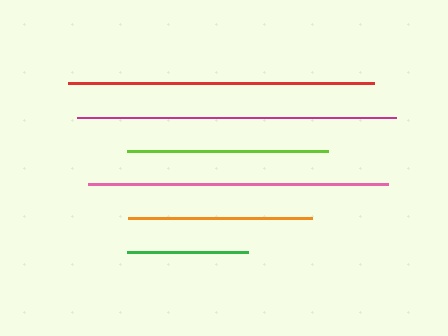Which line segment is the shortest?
The green line is the shortest at approximately 121 pixels.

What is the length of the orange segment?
The orange segment is approximately 184 pixels long.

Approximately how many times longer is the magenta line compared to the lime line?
The magenta line is approximately 1.6 times the length of the lime line.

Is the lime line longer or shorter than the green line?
The lime line is longer than the green line.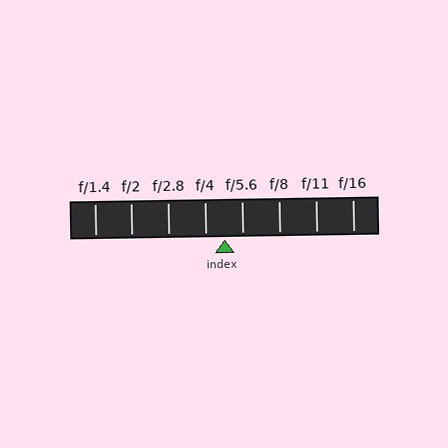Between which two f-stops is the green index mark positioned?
The index mark is between f/4 and f/5.6.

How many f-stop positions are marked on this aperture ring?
There are 8 f-stop positions marked.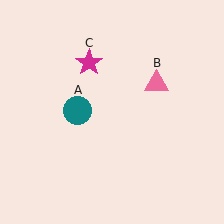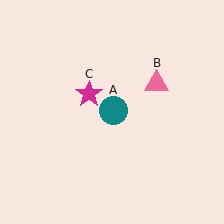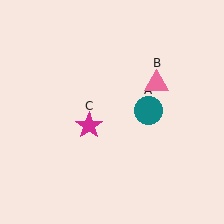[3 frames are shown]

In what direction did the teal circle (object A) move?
The teal circle (object A) moved right.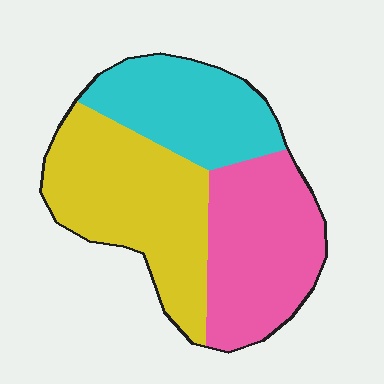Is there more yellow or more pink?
Yellow.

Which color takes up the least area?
Cyan, at roughly 25%.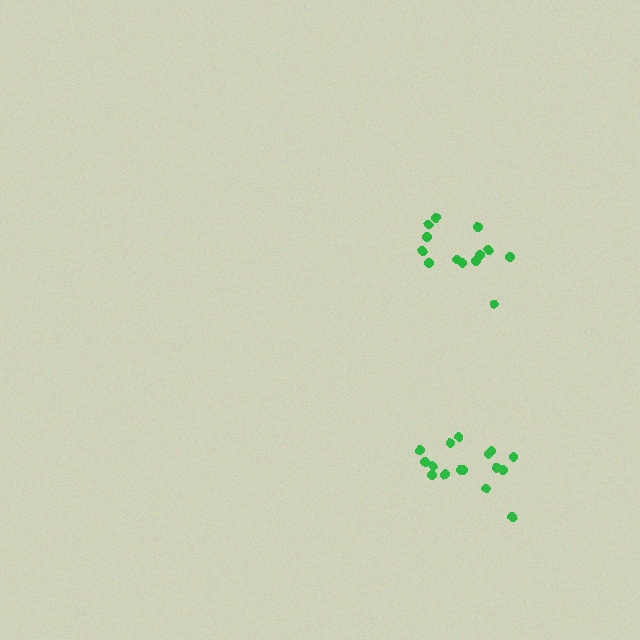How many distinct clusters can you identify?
There are 2 distinct clusters.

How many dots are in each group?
Group 1: 13 dots, Group 2: 16 dots (29 total).